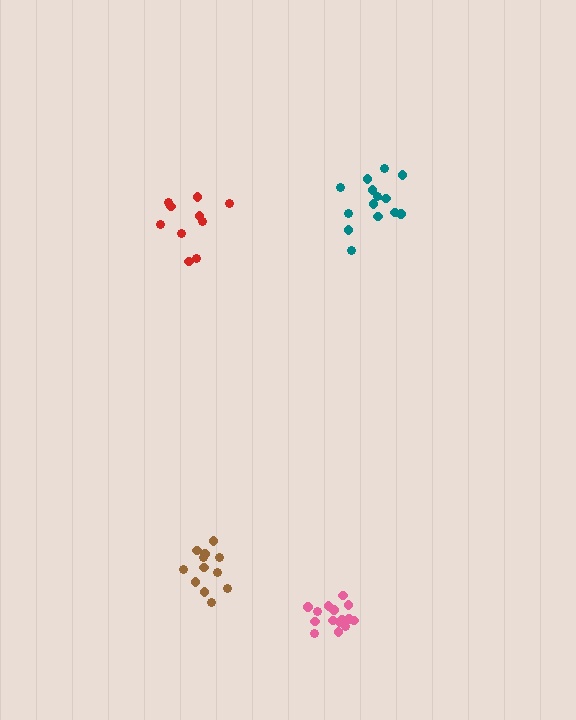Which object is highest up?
The teal cluster is topmost.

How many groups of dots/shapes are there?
There are 4 groups.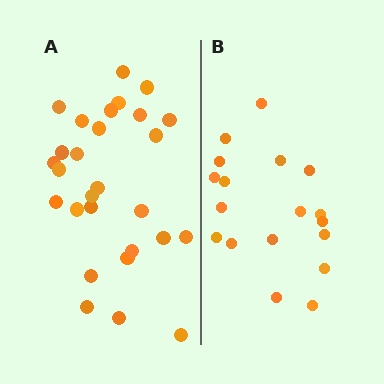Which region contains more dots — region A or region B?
Region A (the left region) has more dots.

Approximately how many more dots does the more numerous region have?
Region A has roughly 10 or so more dots than region B.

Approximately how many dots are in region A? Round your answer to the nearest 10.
About 30 dots. (The exact count is 28, which rounds to 30.)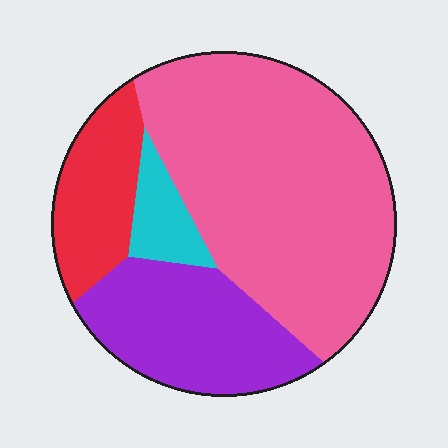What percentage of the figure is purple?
Purple takes up about one quarter (1/4) of the figure.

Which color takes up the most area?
Pink, at roughly 55%.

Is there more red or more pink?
Pink.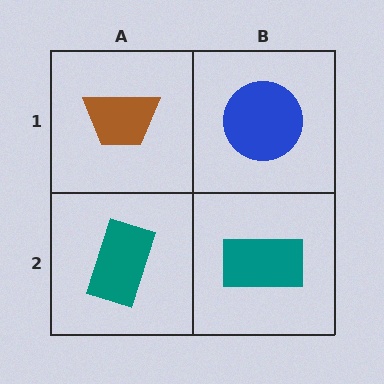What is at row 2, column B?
A teal rectangle.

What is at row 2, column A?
A teal rectangle.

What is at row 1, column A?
A brown trapezoid.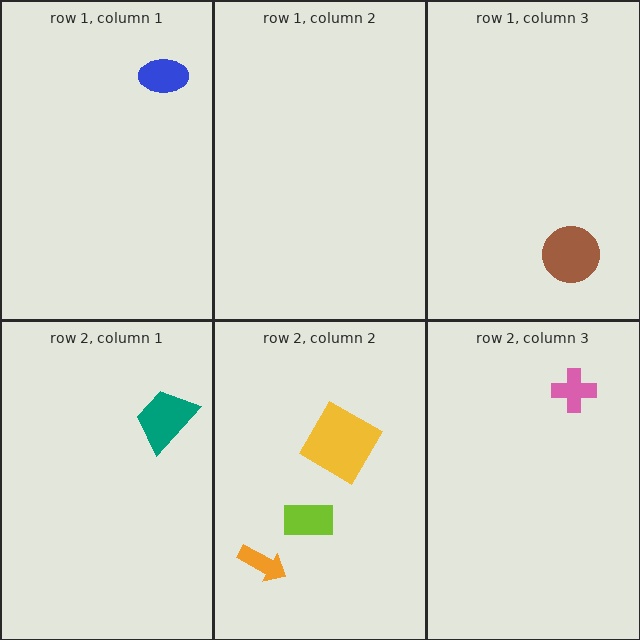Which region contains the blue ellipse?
The row 1, column 1 region.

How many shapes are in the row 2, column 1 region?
1.